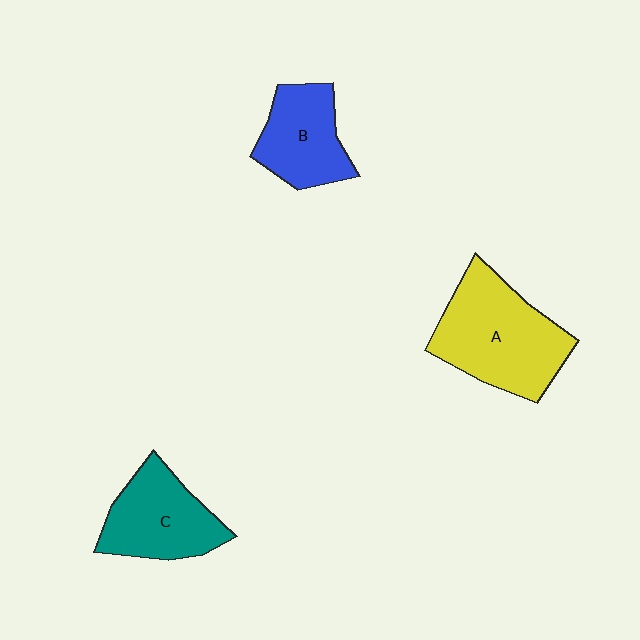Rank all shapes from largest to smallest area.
From largest to smallest: A (yellow), C (teal), B (blue).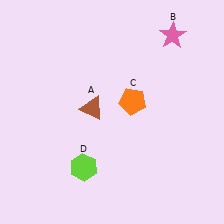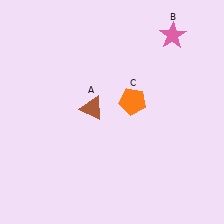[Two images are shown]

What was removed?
The lime hexagon (D) was removed in Image 2.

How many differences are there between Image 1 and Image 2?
There is 1 difference between the two images.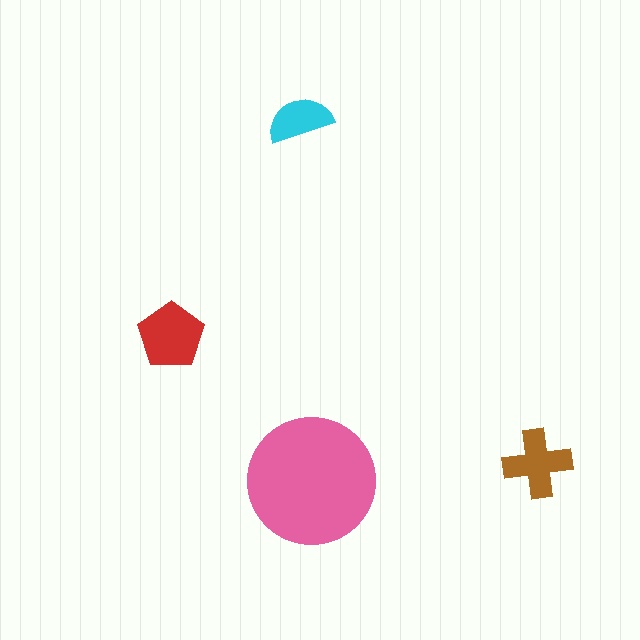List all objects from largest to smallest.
The pink circle, the red pentagon, the brown cross, the cyan semicircle.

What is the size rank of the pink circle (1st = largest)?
1st.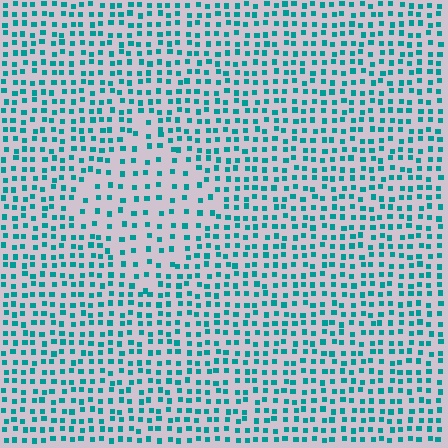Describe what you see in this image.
The image contains small teal elements arranged at two different densities. A diamond-shaped region is visible where the elements are less densely packed than the surrounding area.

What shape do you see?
I see a diamond.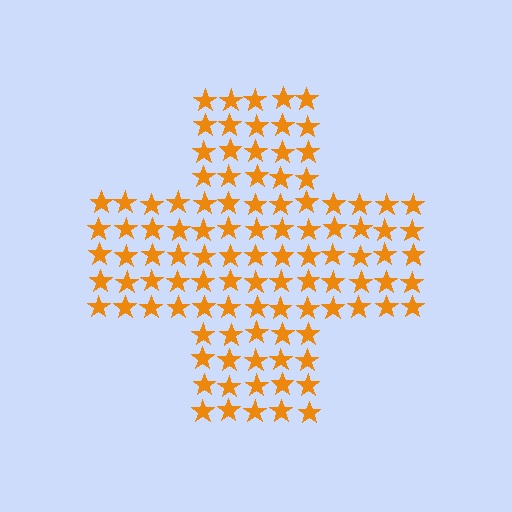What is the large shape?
The large shape is a cross.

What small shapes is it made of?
It is made of small stars.